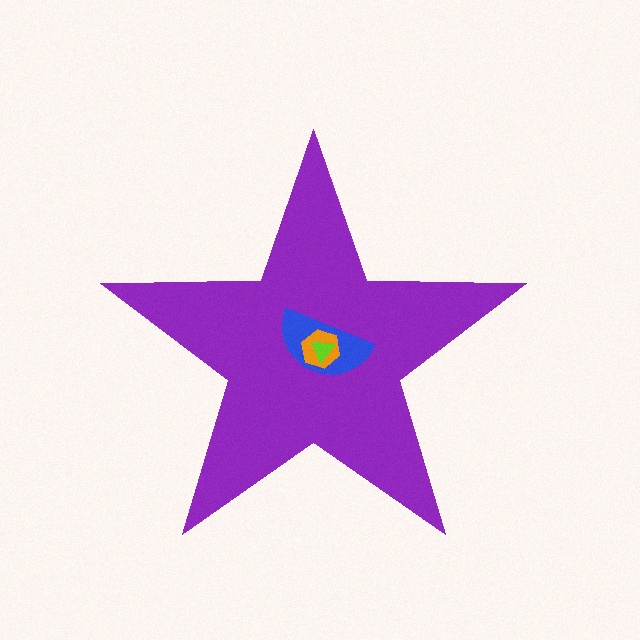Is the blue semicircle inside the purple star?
Yes.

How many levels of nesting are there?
4.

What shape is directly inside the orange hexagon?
The lime triangle.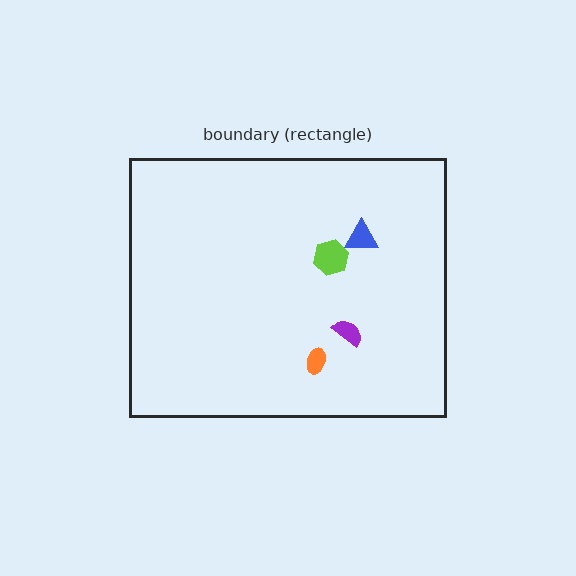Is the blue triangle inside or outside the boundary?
Inside.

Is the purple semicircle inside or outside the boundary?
Inside.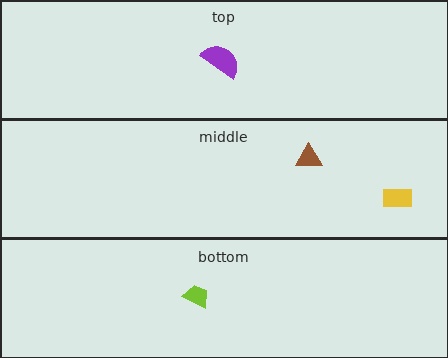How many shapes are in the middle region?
2.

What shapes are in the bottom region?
The lime trapezoid.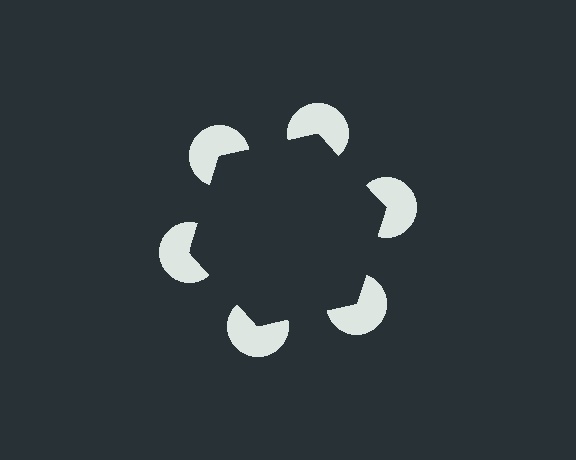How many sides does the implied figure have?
6 sides.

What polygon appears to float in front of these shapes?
An illusory hexagon — its edges are inferred from the aligned wedge cuts in the pac-man discs, not physically drawn.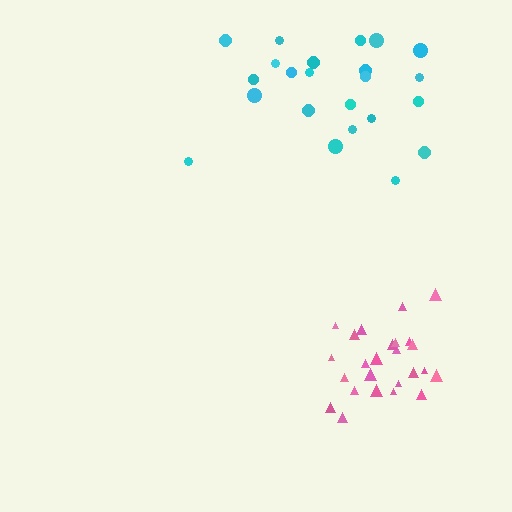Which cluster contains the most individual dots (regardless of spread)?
Pink (25).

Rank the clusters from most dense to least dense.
pink, cyan.